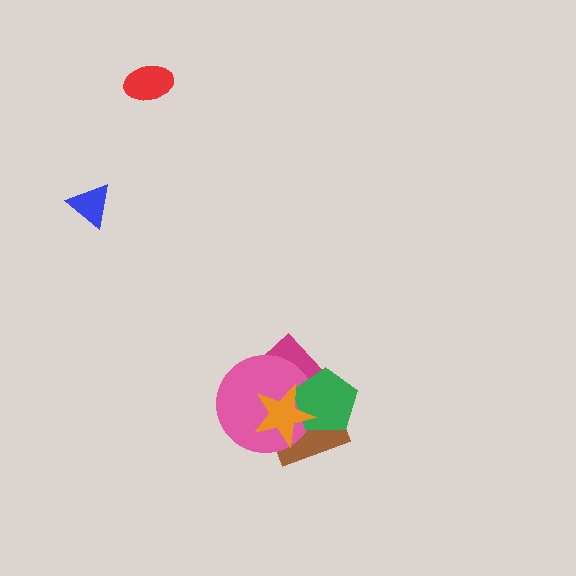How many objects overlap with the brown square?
4 objects overlap with the brown square.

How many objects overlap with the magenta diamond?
4 objects overlap with the magenta diamond.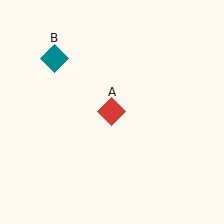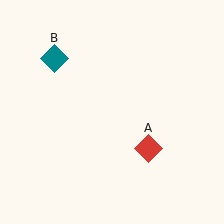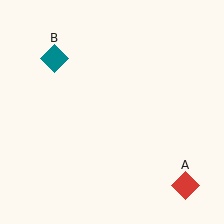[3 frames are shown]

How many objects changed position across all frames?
1 object changed position: red diamond (object A).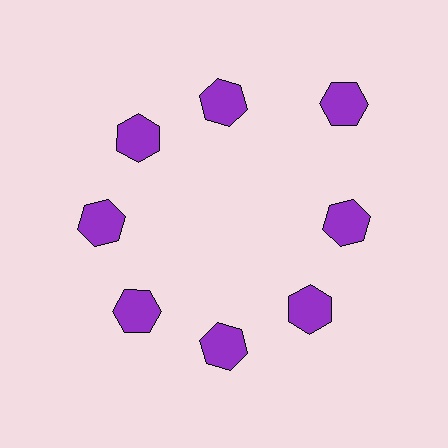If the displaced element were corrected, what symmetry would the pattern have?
It would have 8-fold rotational symmetry — the pattern would map onto itself every 45 degrees.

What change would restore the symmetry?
The symmetry would be restored by moving it inward, back onto the ring so that all 8 hexagons sit at equal angles and equal distance from the center.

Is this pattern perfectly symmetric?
No. The 8 purple hexagons are arranged in a ring, but one element near the 2 o'clock position is pushed outward from the center, breaking the 8-fold rotational symmetry.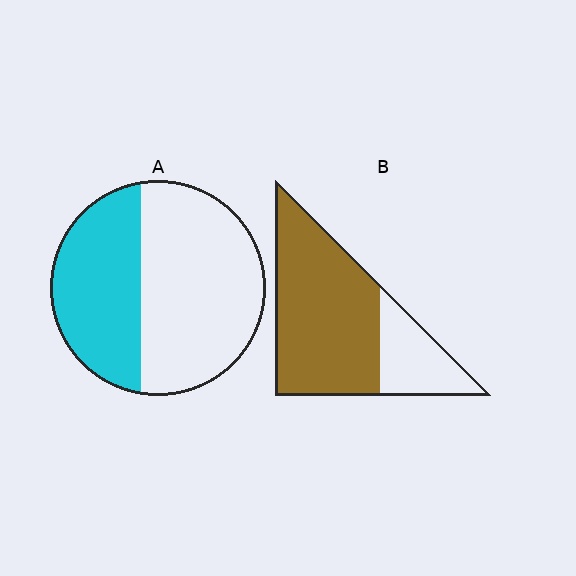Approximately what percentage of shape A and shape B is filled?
A is approximately 40% and B is approximately 75%.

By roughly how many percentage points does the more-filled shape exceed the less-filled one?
By roughly 35 percentage points (B over A).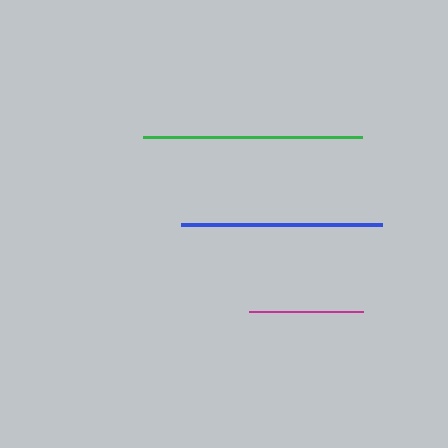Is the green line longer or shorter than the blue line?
The green line is longer than the blue line.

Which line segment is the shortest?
The magenta line is the shortest at approximately 114 pixels.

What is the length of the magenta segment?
The magenta segment is approximately 114 pixels long.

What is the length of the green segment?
The green segment is approximately 219 pixels long.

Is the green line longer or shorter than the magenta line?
The green line is longer than the magenta line.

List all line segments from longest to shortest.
From longest to shortest: green, blue, magenta.